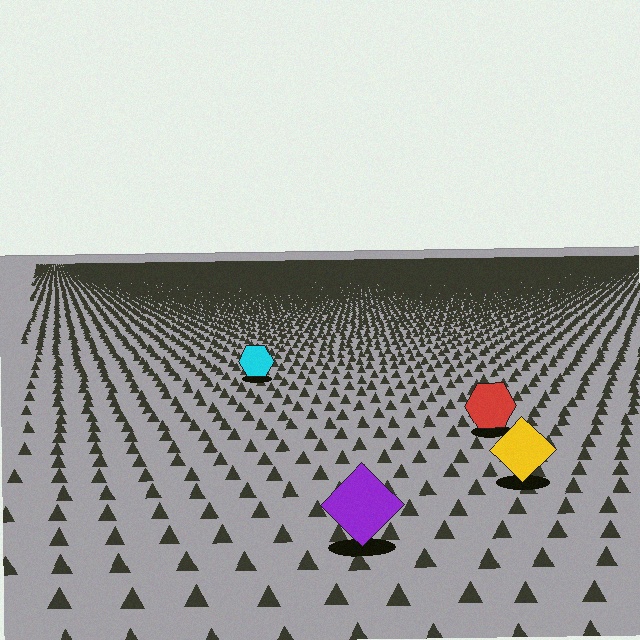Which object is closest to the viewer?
The purple diamond is closest. The texture marks near it are larger and more spread out.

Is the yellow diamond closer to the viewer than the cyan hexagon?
Yes. The yellow diamond is closer — you can tell from the texture gradient: the ground texture is coarser near it.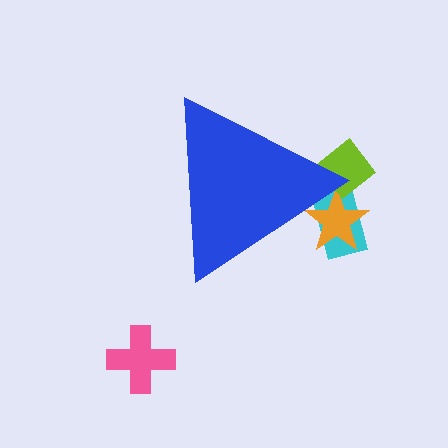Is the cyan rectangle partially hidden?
Yes, the cyan rectangle is partially hidden behind the blue triangle.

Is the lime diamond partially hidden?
Yes, the lime diamond is partially hidden behind the blue triangle.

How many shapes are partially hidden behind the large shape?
3 shapes are partially hidden.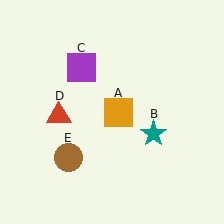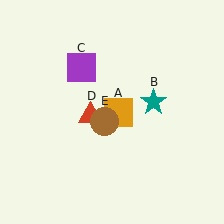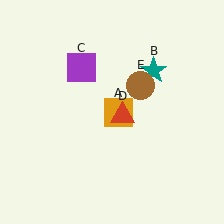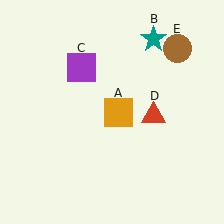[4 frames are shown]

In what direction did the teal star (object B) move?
The teal star (object B) moved up.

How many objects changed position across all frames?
3 objects changed position: teal star (object B), red triangle (object D), brown circle (object E).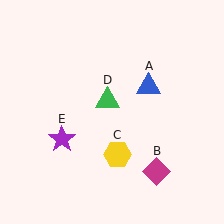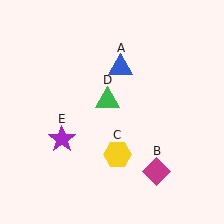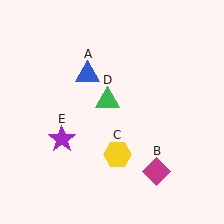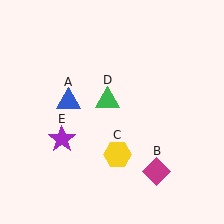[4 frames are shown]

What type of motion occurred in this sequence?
The blue triangle (object A) rotated counterclockwise around the center of the scene.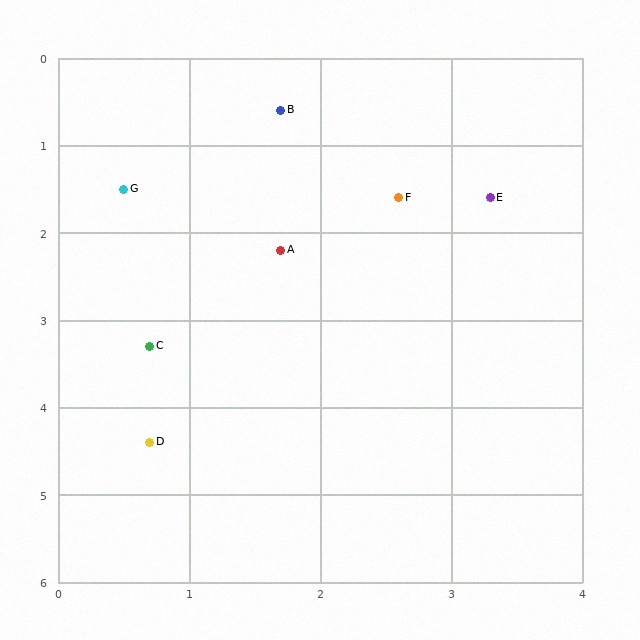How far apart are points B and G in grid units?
Points B and G are about 1.5 grid units apart.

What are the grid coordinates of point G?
Point G is at approximately (0.5, 1.5).